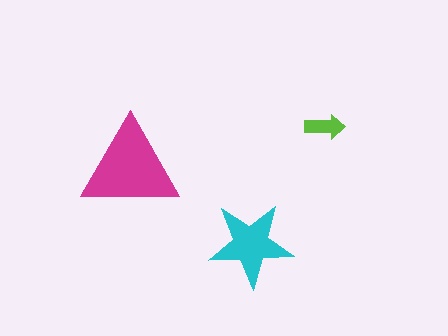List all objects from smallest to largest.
The lime arrow, the cyan star, the magenta triangle.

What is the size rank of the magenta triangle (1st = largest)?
1st.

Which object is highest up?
The lime arrow is topmost.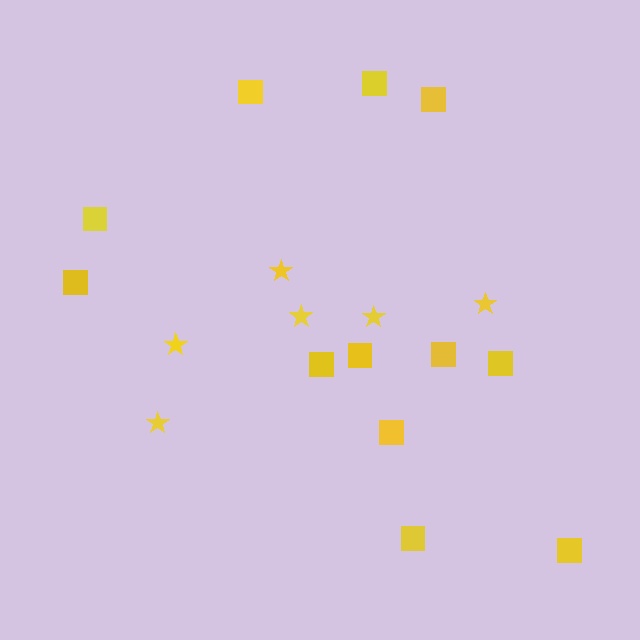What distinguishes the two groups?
There are 2 groups: one group of squares (12) and one group of stars (6).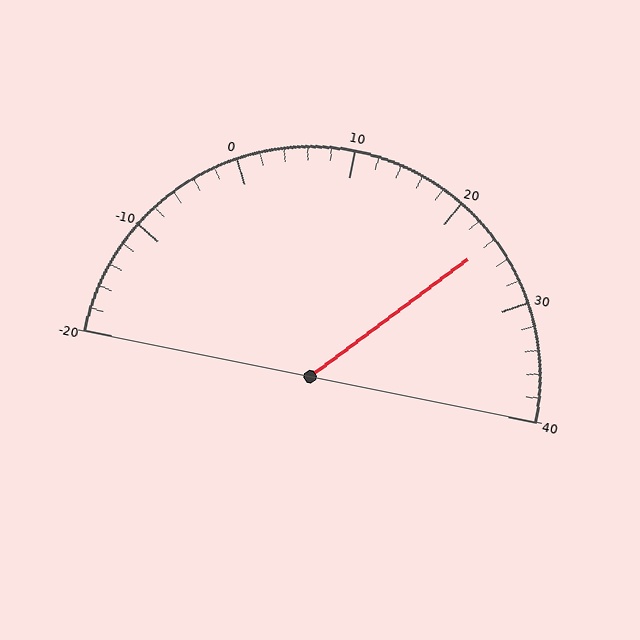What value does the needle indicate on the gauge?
The needle indicates approximately 24.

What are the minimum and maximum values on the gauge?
The gauge ranges from -20 to 40.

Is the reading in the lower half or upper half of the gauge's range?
The reading is in the upper half of the range (-20 to 40).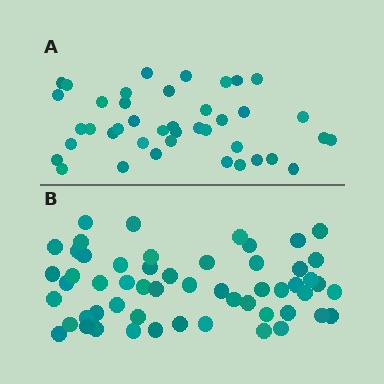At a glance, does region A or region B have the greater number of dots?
Region B (the bottom region) has more dots.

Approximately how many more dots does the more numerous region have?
Region B has approximately 15 more dots than region A.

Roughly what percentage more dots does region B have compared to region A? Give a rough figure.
About 35% more.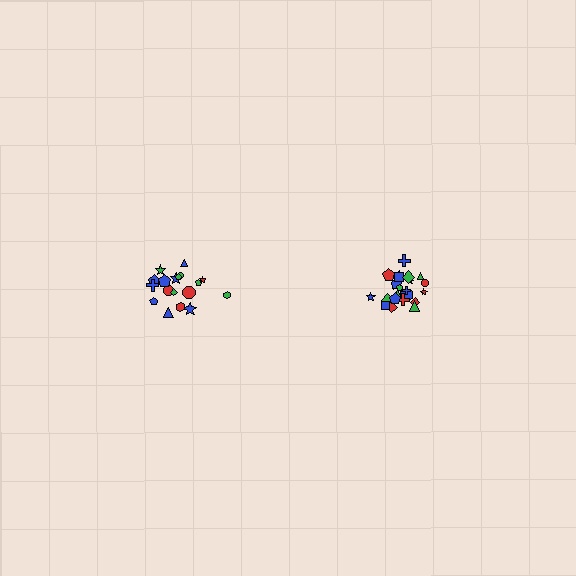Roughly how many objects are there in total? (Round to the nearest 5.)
Roughly 45 objects in total.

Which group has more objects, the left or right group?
The right group.